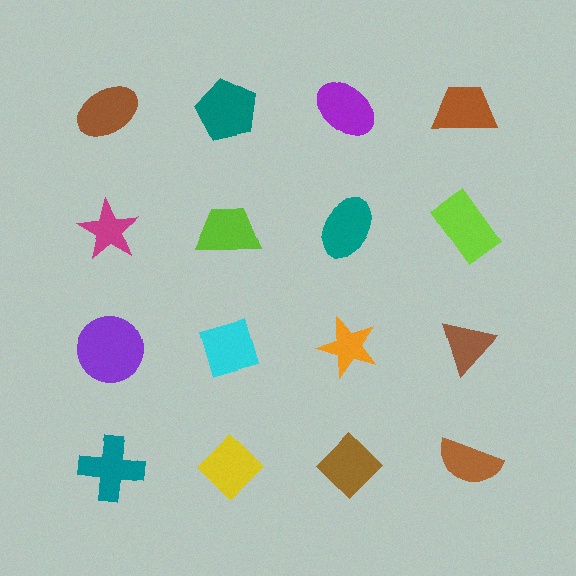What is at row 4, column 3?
A brown diamond.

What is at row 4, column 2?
A yellow diamond.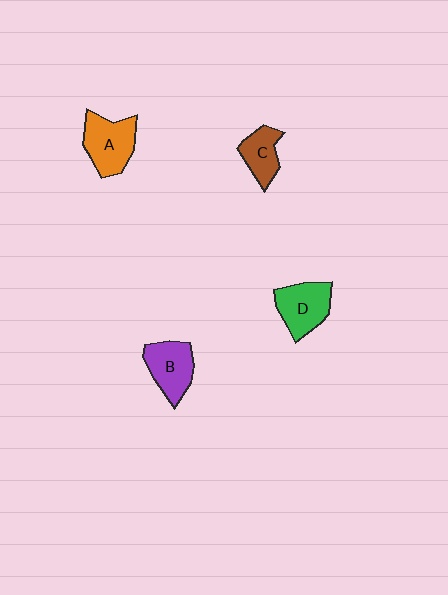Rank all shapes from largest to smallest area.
From largest to smallest: A (orange), D (green), B (purple), C (brown).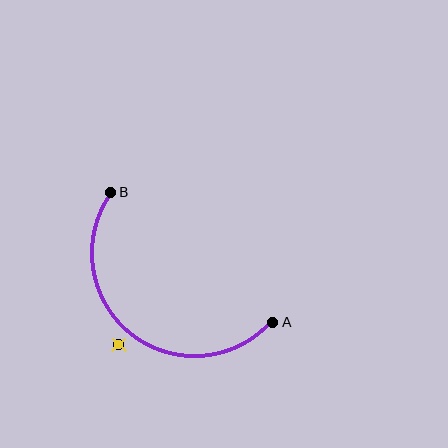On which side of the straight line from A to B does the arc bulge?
The arc bulges below and to the left of the straight line connecting A and B.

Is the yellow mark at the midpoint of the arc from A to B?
No — the yellow mark does not lie on the arc at all. It sits slightly outside the curve.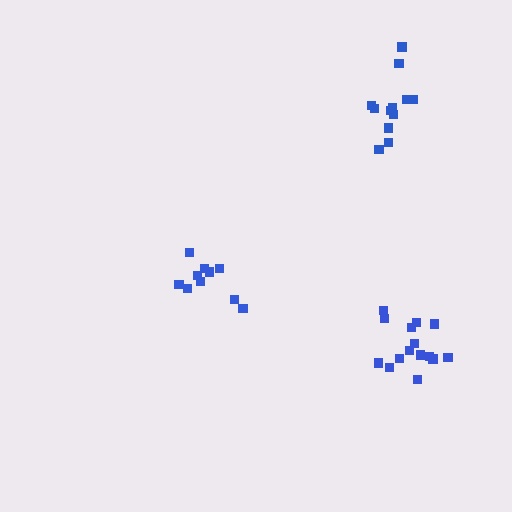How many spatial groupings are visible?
There are 3 spatial groupings.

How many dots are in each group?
Group 1: 15 dots, Group 2: 10 dots, Group 3: 12 dots (37 total).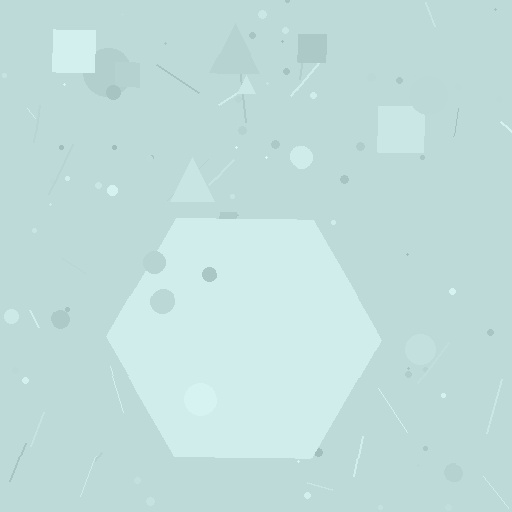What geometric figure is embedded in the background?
A hexagon is embedded in the background.